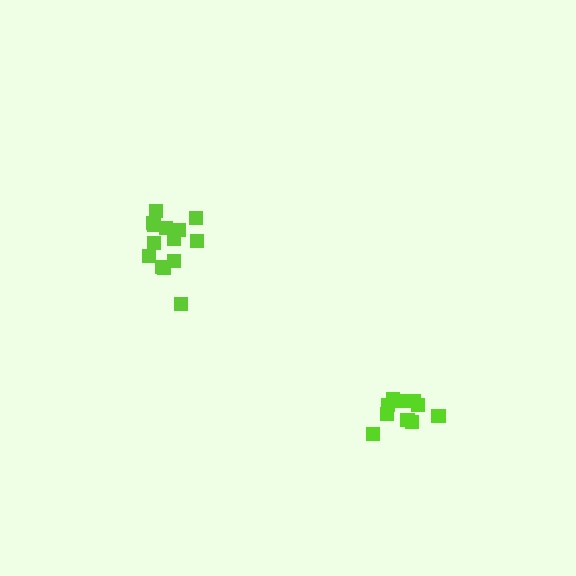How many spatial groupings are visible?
There are 2 spatial groupings.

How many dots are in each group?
Group 1: 11 dots, Group 2: 14 dots (25 total).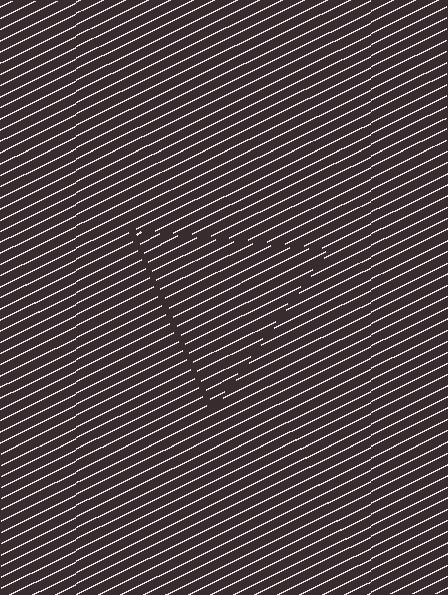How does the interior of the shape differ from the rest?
The interior of the shape contains the same grating, shifted by half a period — the contour is defined by the phase discontinuity where line-ends from the inner and outer gratings abut.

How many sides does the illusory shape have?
3 sides — the line-ends trace a triangle.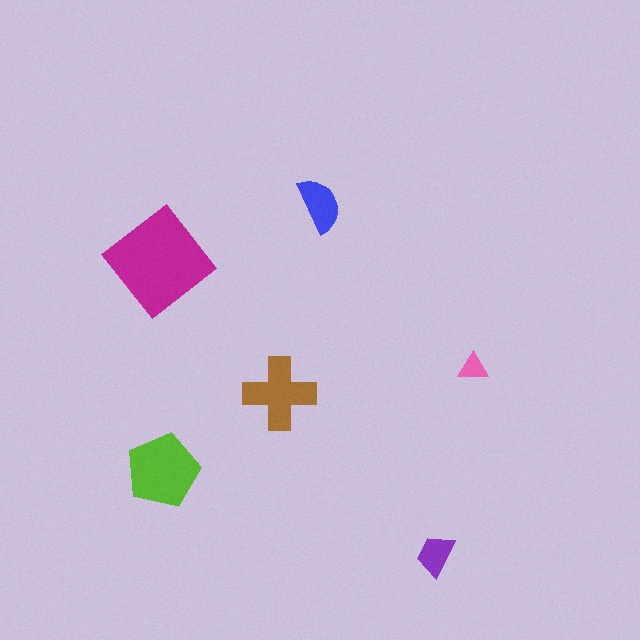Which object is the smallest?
The pink triangle.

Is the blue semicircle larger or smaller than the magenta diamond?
Smaller.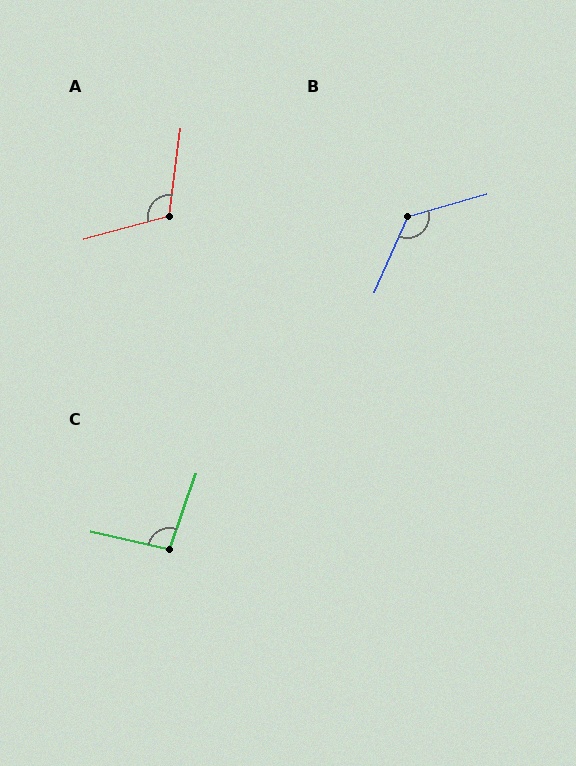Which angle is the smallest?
C, at approximately 96 degrees.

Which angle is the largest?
B, at approximately 130 degrees.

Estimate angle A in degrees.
Approximately 113 degrees.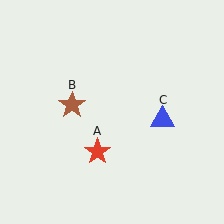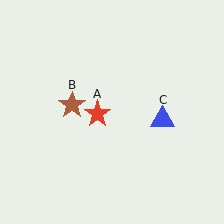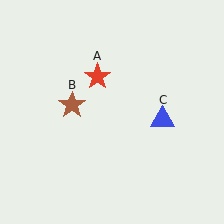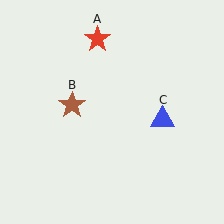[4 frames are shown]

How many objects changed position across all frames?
1 object changed position: red star (object A).